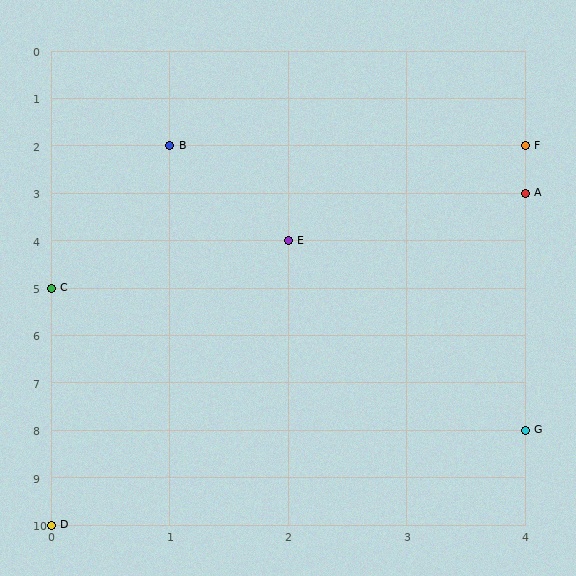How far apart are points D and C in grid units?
Points D and C are 5 rows apart.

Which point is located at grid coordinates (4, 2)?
Point F is at (4, 2).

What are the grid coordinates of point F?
Point F is at grid coordinates (4, 2).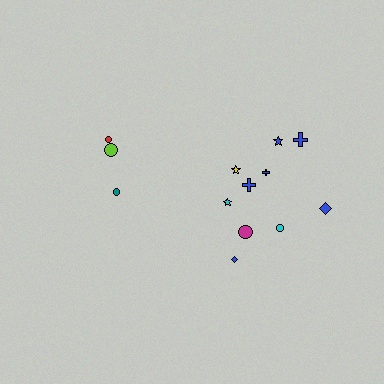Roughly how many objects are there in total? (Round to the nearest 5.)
Roughly 15 objects in total.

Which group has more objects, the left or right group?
The right group.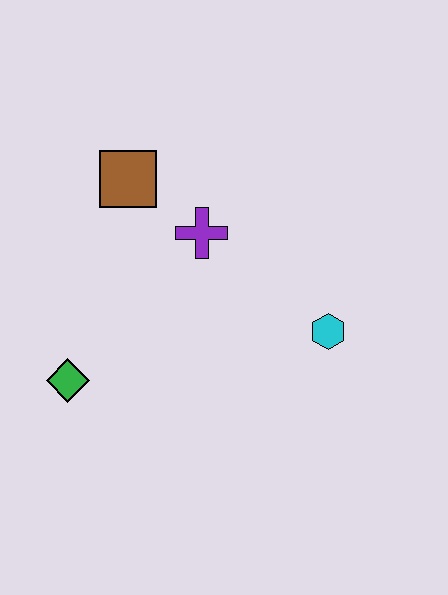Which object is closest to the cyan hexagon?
The purple cross is closest to the cyan hexagon.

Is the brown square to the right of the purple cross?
No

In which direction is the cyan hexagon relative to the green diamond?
The cyan hexagon is to the right of the green diamond.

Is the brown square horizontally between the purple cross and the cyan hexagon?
No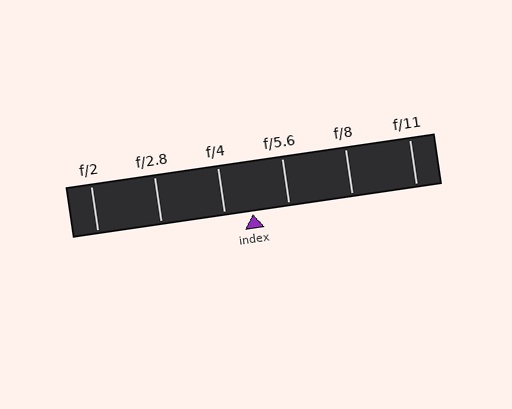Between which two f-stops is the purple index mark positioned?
The index mark is between f/4 and f/5.6.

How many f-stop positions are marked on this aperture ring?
There are 6 f-stop positions marked.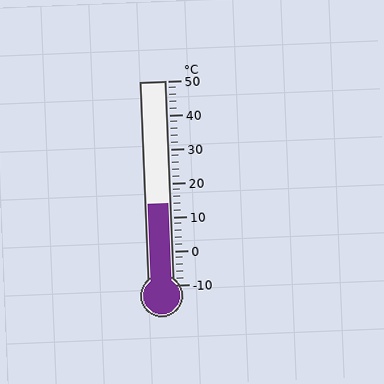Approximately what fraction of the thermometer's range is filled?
The thermometer is filled to approximately 40% of its range.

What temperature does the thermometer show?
The thermometer shows approximately 14°C.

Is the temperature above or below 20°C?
The temperature is below 20°C.